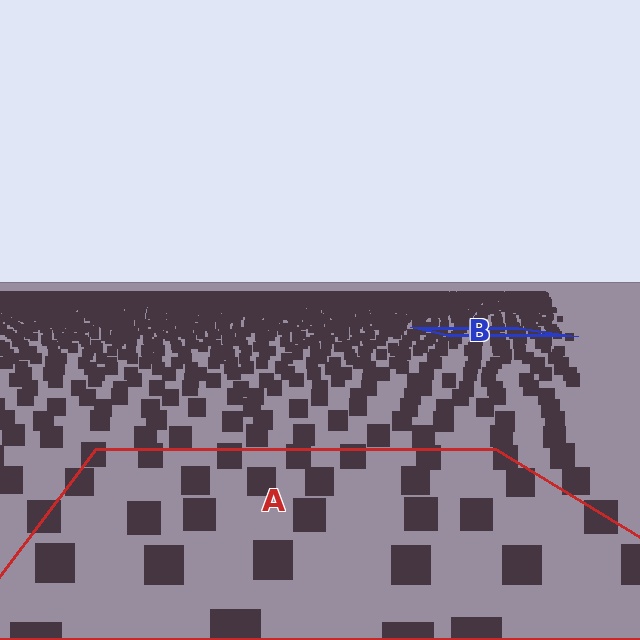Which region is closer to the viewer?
Region A is closer. The texture elements there are larger and more spread out.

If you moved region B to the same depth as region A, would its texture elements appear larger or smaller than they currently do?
They would appear larger. At a closer depth, the same texture elements are projected at a bigger on-screen size.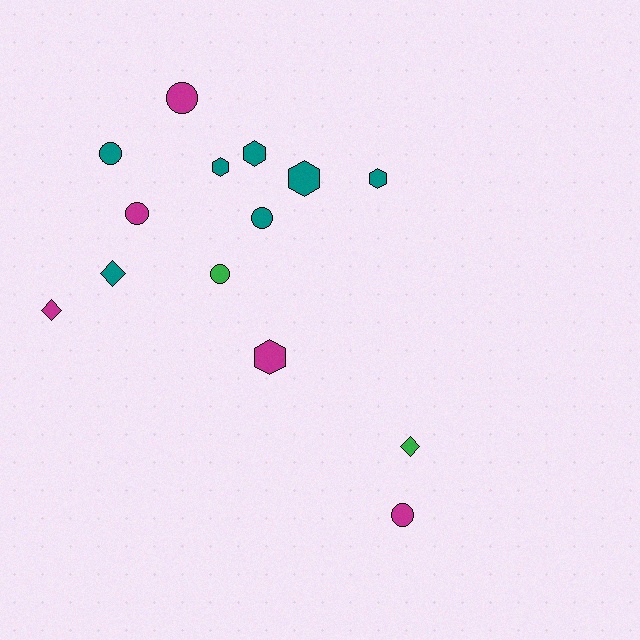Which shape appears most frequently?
Circle, with 6 objects.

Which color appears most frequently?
Teal, with 7 objects.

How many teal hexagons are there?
There are 4 teal hexagons.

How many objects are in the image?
There are 14 objects.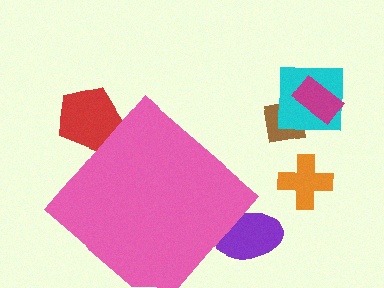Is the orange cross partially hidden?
No, the orange cross is fully visible.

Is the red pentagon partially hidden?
Yes, the red pentagon is partially hidden behind the pink diamond.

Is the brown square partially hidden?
No, the brown square is fully visible.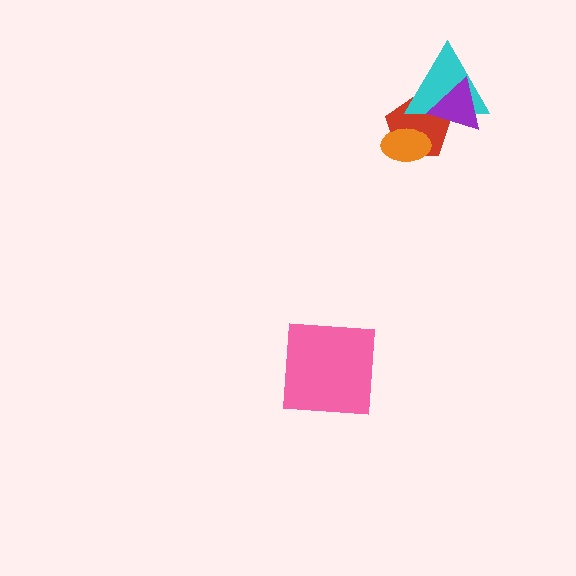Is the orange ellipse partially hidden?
No, no other shape covers it.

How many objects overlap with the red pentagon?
3 objects overlap with the red pentagon.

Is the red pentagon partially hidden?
Yes, it is partially covered by another shape.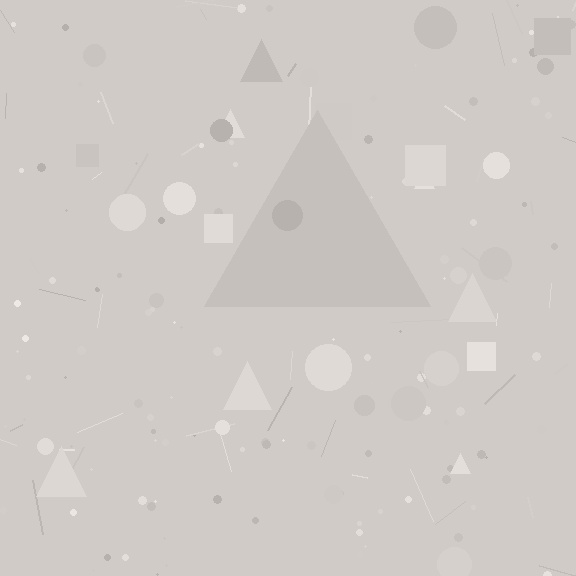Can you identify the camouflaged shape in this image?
The camouflaged shape is a triangle.